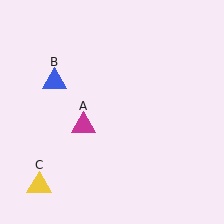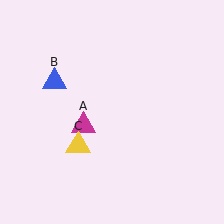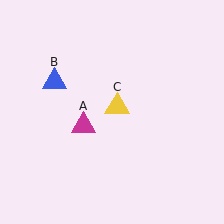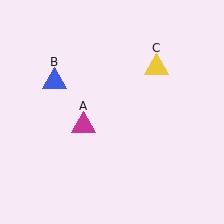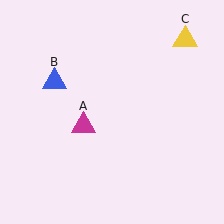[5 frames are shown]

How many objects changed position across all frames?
1 object changed position: yellow triangle (object C).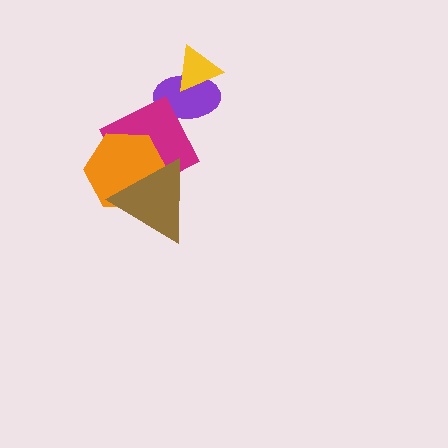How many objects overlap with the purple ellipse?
2 objects overlap with the purple ellipse.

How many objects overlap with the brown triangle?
2 objects overlap with the brown triangle.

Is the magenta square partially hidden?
Yes, it is partially covered by another shape.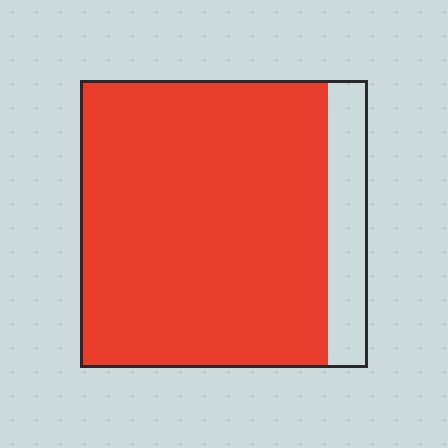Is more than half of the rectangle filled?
Yes.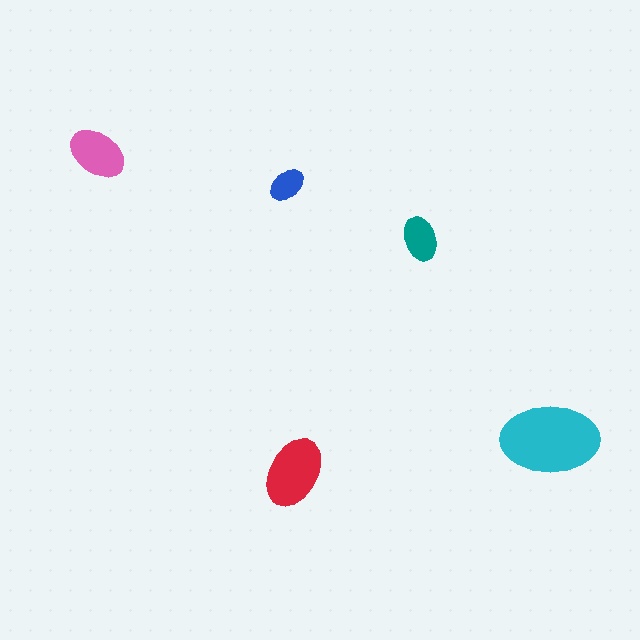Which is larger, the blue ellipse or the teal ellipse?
The teal one.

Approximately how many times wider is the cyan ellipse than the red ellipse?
About 1.5 times wider.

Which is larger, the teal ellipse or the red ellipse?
The red one.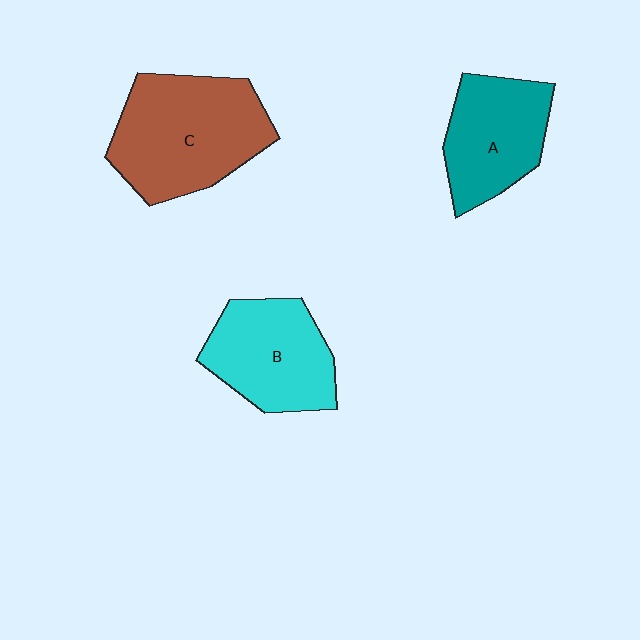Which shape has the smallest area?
Shape A (teal).